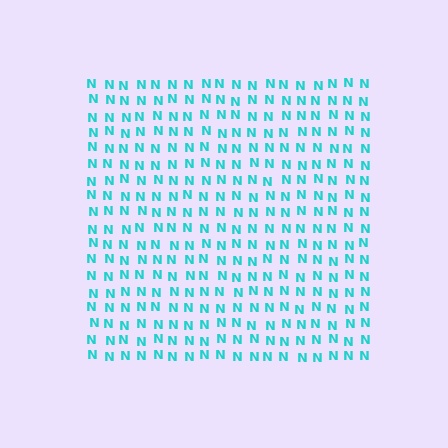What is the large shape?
The large shape is a square.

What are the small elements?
The small elements are letter N's.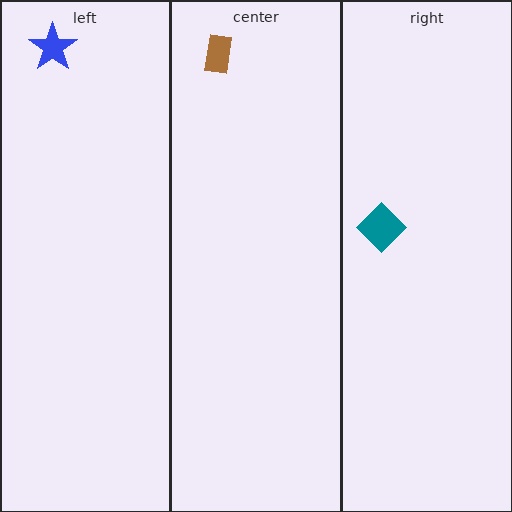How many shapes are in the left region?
1.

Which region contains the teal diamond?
The right region.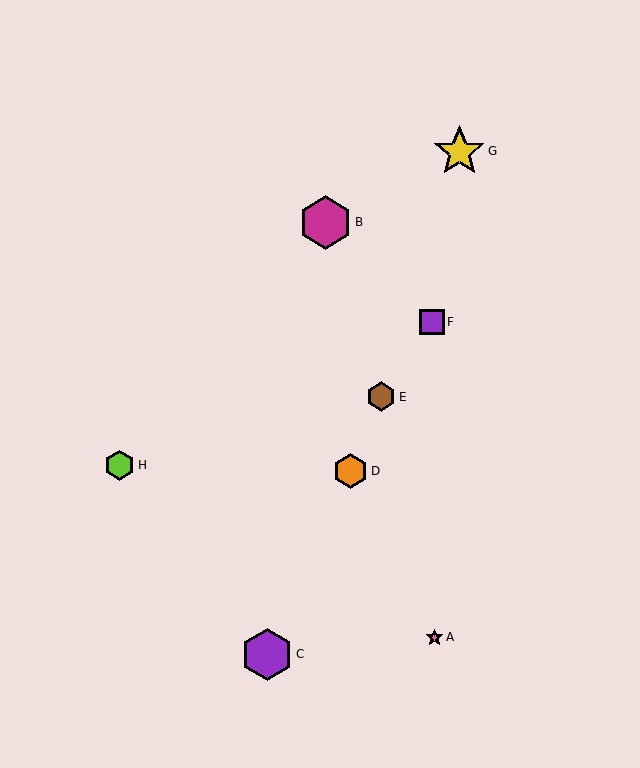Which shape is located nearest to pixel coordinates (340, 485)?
The orange hexagon (labeled D) at (350, 471) is nearest to that location.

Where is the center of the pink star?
The center of the pink star is at (434, 637).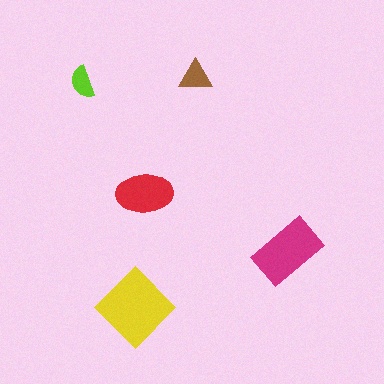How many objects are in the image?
There are 5 objects in the image.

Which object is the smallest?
The lime semicircle.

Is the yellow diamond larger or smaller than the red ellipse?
Larger.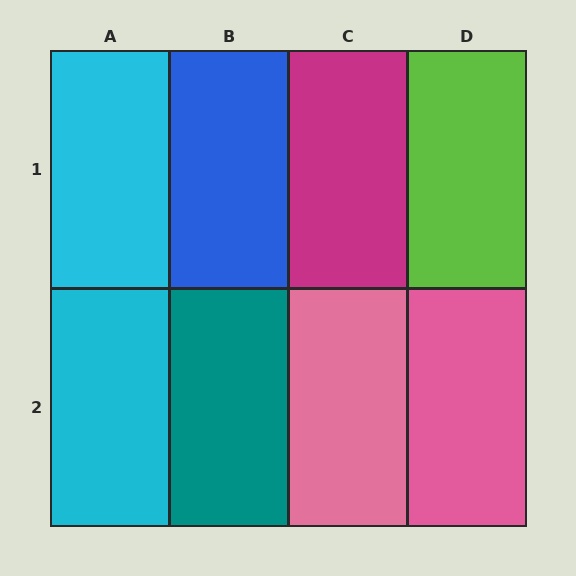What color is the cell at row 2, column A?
Cyan.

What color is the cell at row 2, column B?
Teal.